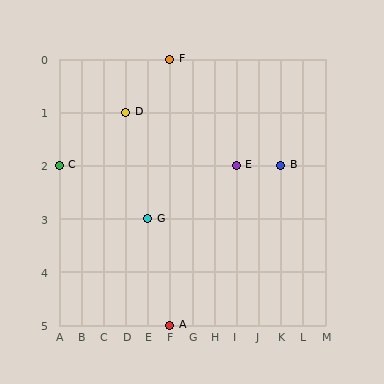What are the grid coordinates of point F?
Point F is at grid coordinates (F, 0).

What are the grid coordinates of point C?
Point C is at grid coordinates (A, 2).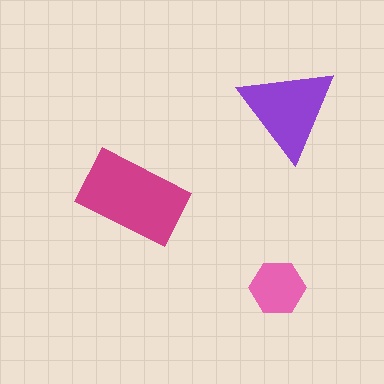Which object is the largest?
The magenta rectangle.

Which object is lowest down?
The pink hexagon is bottommost.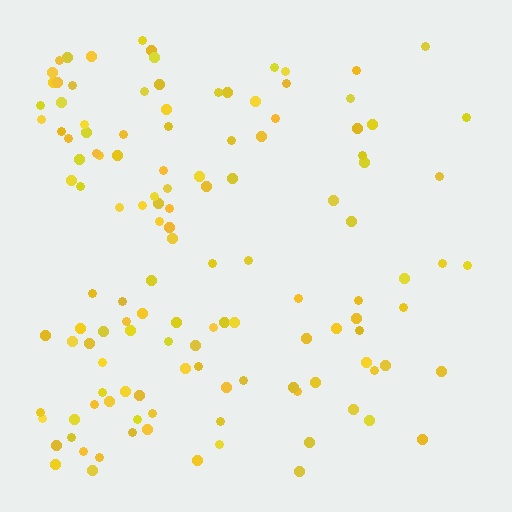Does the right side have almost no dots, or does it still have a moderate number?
Still a moderate number, just noticeably fewer than the left.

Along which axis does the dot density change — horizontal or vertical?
Horizontal.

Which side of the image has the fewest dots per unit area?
The right.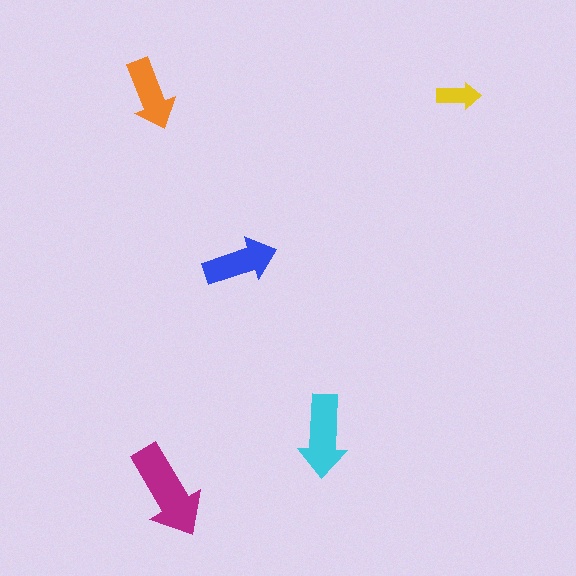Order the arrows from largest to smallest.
the magenta one, the cyan one, the blue one, the orange one, the yellow one.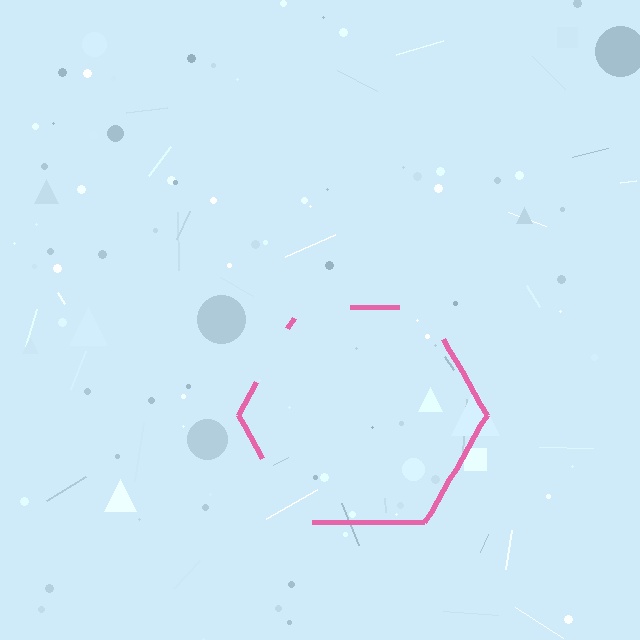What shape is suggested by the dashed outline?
The dashed outline suggests a hexagon.